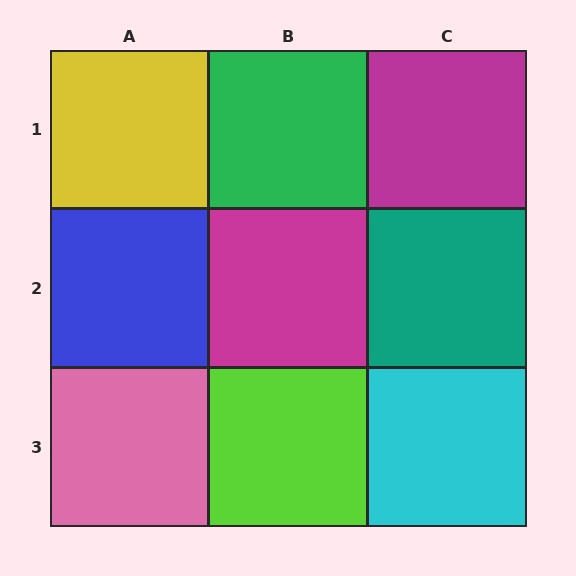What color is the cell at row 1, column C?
Magenta.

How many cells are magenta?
2 cells are magenta.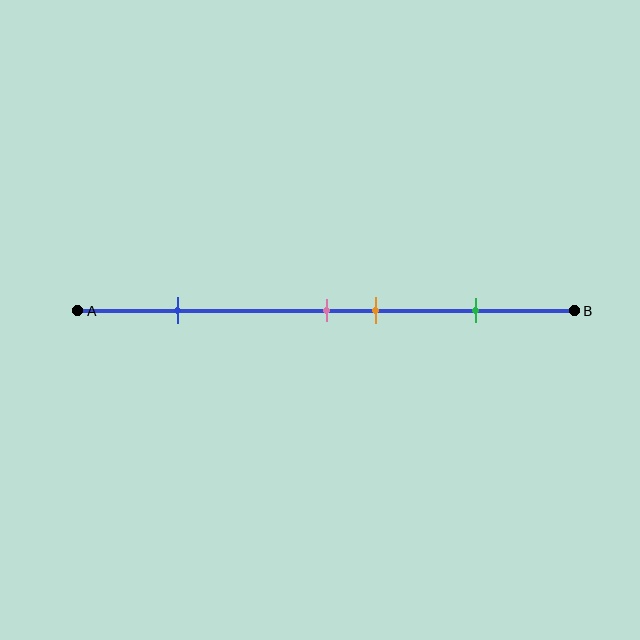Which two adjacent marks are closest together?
The pink and orange marks are the closest adjacent pair.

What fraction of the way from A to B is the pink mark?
The pink mark is approximately 50% (0.5) of the way from A to B.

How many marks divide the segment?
There are 4 marks dividing the segment.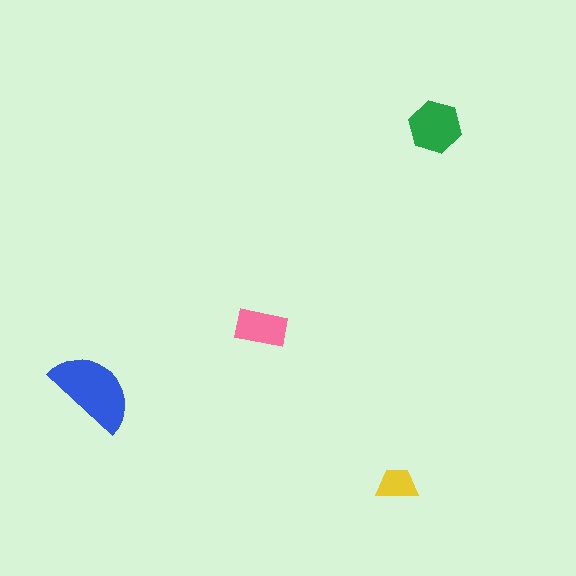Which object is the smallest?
The yellow trapezoid.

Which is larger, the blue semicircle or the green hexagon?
The blue semicircle.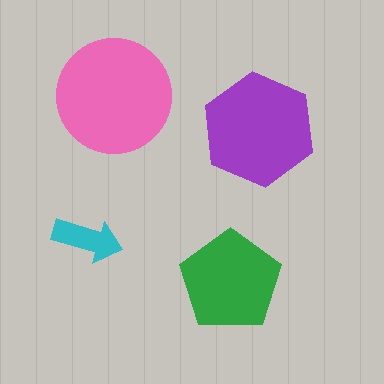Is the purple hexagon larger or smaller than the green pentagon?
Larger.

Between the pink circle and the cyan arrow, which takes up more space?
The pink circle.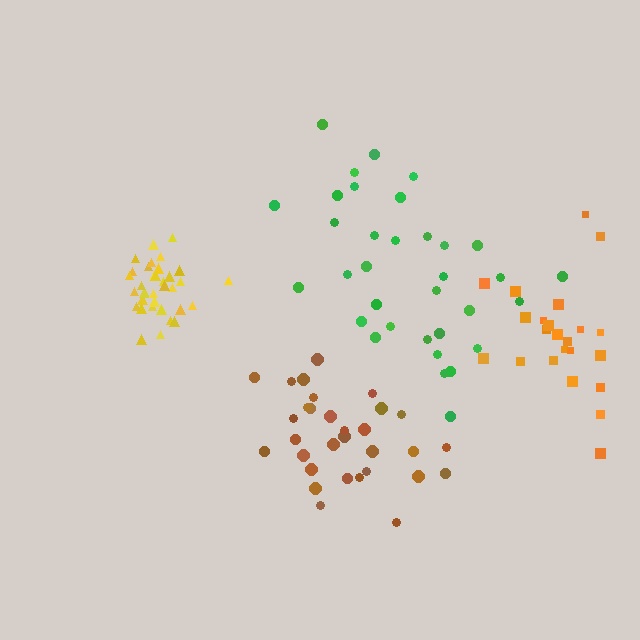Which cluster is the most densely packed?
Yellow.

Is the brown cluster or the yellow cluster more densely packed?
Yellow.